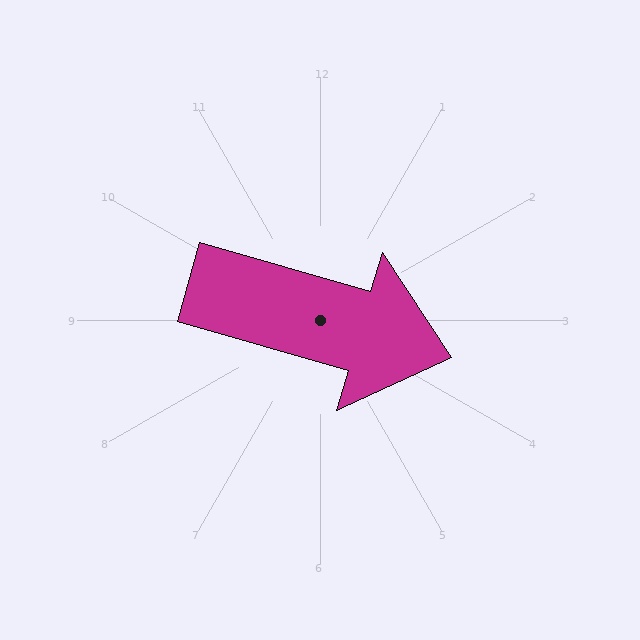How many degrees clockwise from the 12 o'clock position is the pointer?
Approximately 106 degrees.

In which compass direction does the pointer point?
East.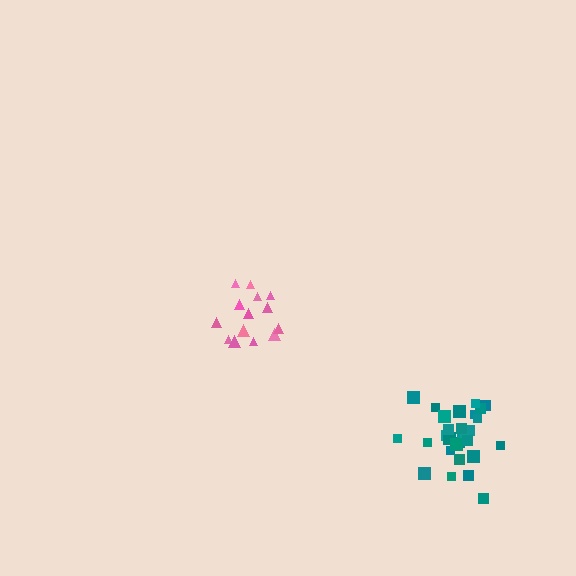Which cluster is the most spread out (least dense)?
Pink.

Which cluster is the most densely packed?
Teal.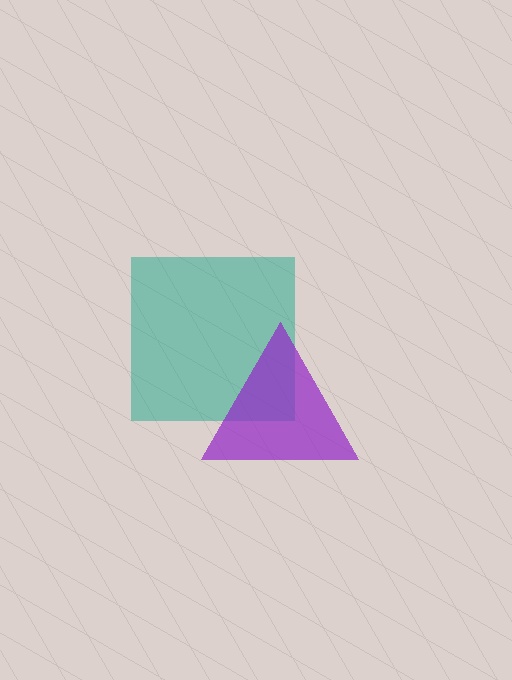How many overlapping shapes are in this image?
There are 2 overlapping shapes in the image.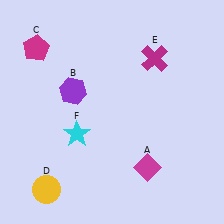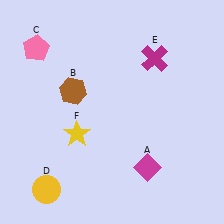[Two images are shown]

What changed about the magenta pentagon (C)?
In Image 1, C is magenta. In Image 2, it changed to pink.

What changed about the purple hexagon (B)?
In Image 1, B is purple. In Image 2, it changed to brown.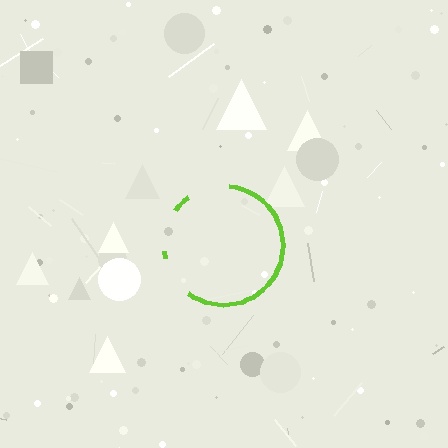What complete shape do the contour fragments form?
The contour fragments form a circle.